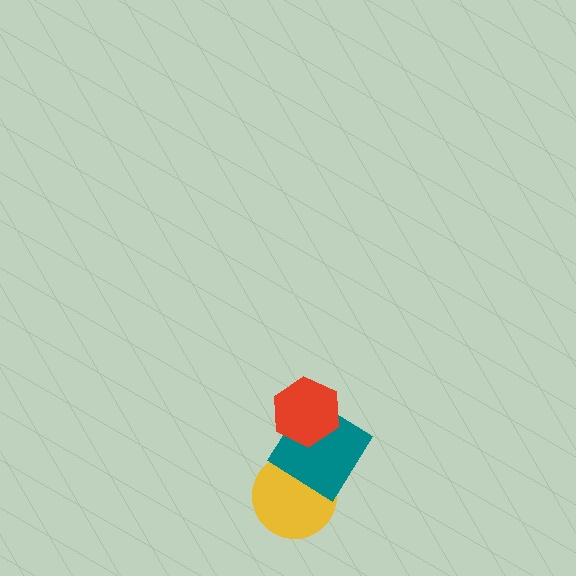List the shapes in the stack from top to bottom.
From top to bottom: the red hexagon, the teal diamond, the yellow circle.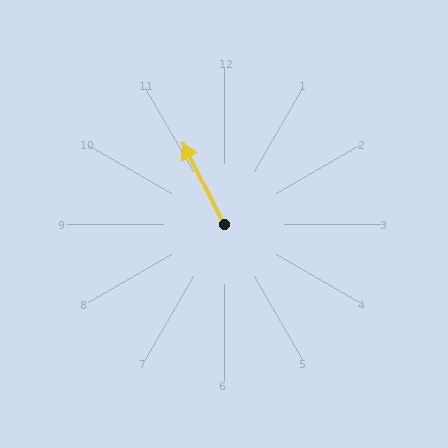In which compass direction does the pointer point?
Northwest.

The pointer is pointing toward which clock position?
Roughly 11 o'clock.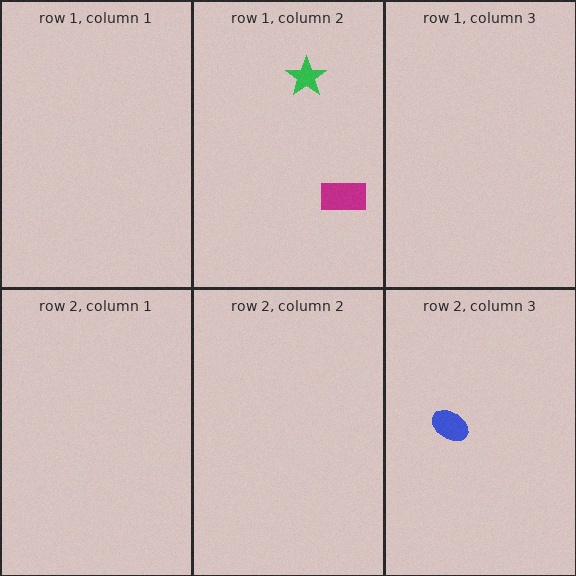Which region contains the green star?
The row 1, column 2 region.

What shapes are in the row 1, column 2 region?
The magenta rectangle, the green star.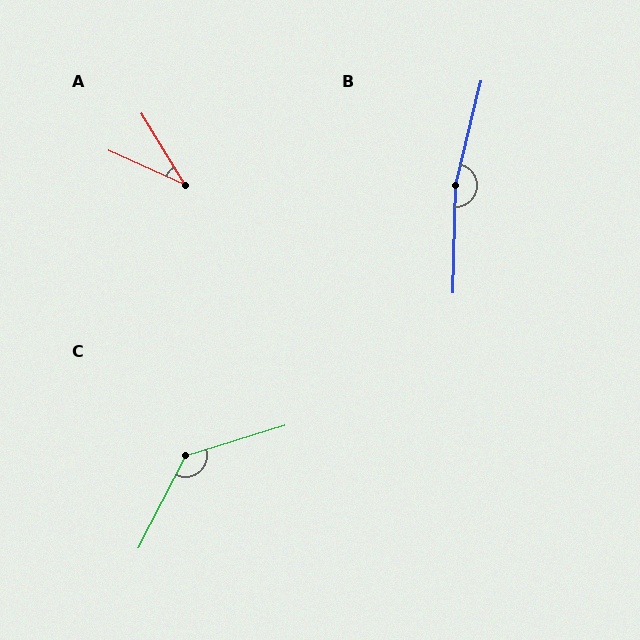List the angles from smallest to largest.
A (35°), C (134°), B (167°).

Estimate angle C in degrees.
Approximately 134 degrees.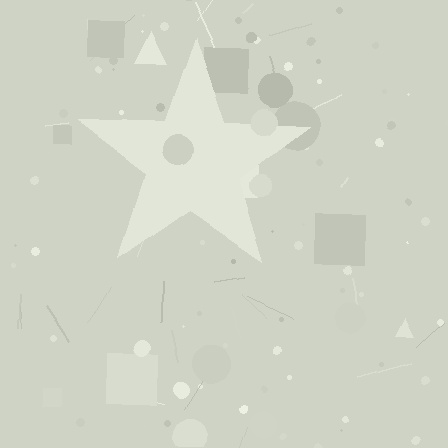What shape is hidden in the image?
A star is hidden in the image.